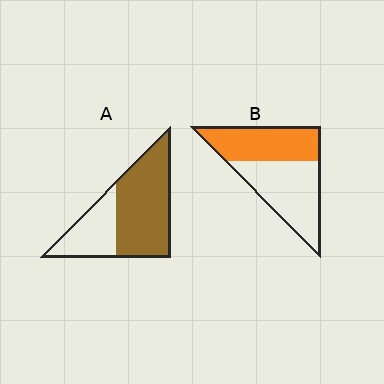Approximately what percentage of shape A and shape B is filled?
A is approximately 65% and B is approximately 45%.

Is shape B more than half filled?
No.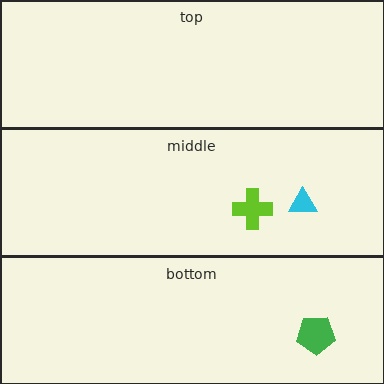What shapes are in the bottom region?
The green pentagon.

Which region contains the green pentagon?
The bottom region.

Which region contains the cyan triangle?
The middle region.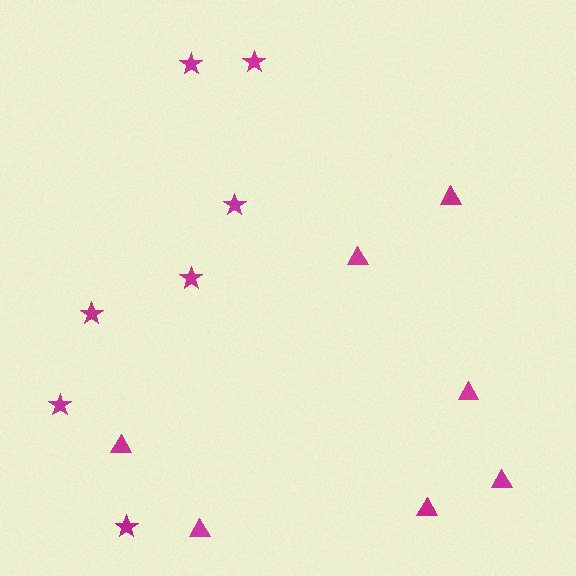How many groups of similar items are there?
There are 2 groups: one group of triangles (7) and one group of stars (7).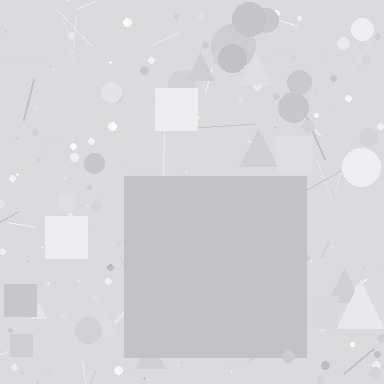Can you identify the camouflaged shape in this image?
The camouflaged shape is a square.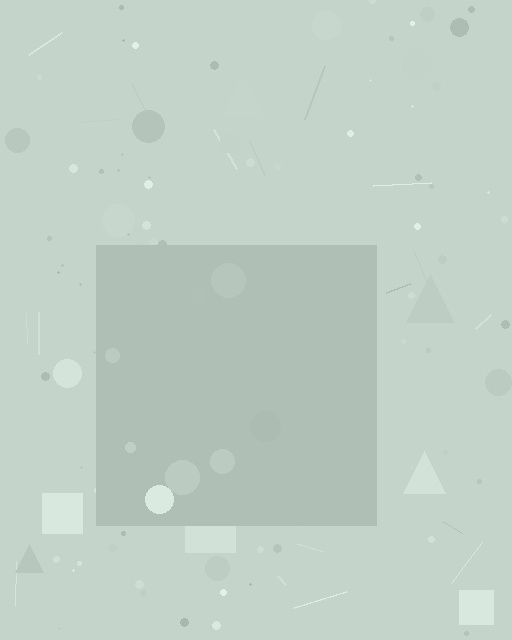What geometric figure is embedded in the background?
A square is embedded in the background.